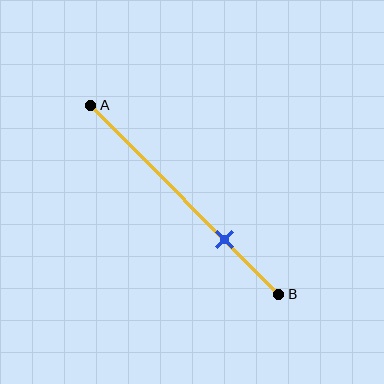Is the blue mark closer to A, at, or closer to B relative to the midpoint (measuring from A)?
The blue mark is closer to point B than the midpoint of segment AB.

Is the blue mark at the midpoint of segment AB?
No, the mark is at about 70% from A, not at the 50% midpoint.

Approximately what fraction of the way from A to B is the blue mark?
The blue mark is approximately 70% of the way from A to B.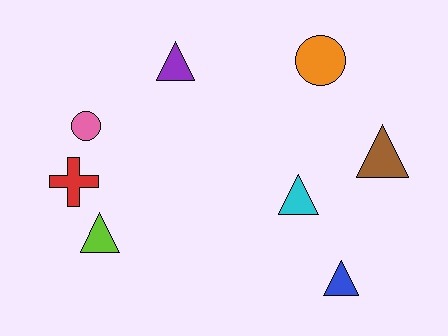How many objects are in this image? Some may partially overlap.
There are 8 objects.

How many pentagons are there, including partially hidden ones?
There are no pentagons.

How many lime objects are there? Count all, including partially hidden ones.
There is 1 lime object.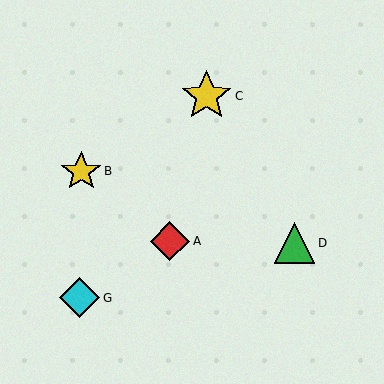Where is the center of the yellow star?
The center of the yellow star is at (207, 96).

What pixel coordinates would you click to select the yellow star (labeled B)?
Click at (81, 171) to select the yellow star B.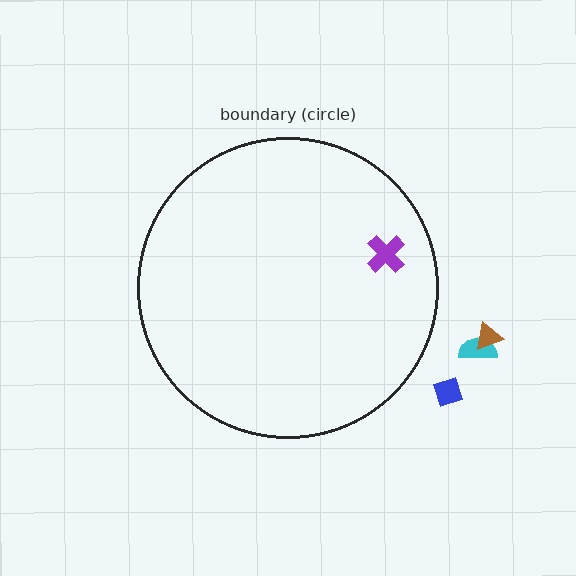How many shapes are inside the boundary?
1 inside, 3 outside.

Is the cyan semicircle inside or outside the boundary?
Outside.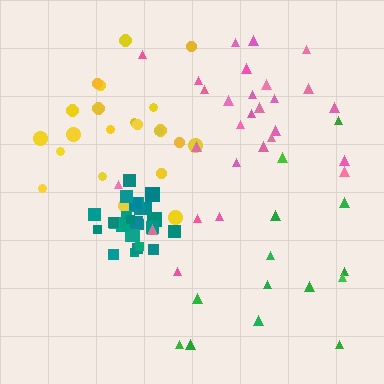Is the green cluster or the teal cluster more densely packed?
Teal.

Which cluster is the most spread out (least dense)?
Green.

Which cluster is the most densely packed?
Teal.